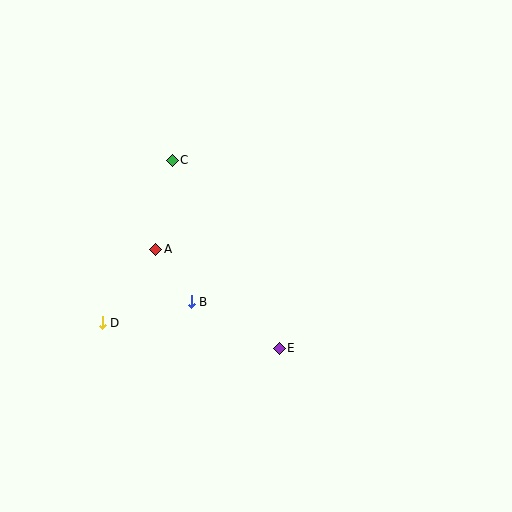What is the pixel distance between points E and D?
The distance between E and D is 179 pixels.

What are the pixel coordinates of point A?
Point A is at (156, 249).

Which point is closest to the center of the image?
Point B at (191, 302) is closest to the center.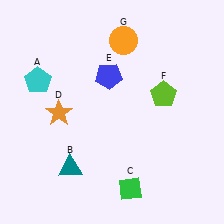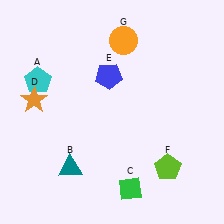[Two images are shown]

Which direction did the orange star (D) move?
The orange star (D) moved left.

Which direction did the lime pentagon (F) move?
The lime pentagon (F) moved down.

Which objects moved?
The objects that moved are: the orange star (D), the lime pentagon (F).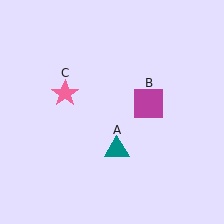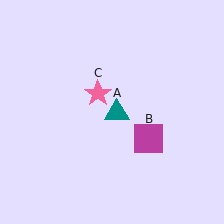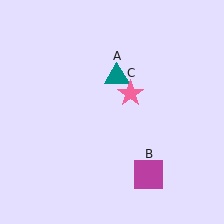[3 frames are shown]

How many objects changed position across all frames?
3 objects changed position: teal triangle (object A), magenta square (object B), pink star (object C).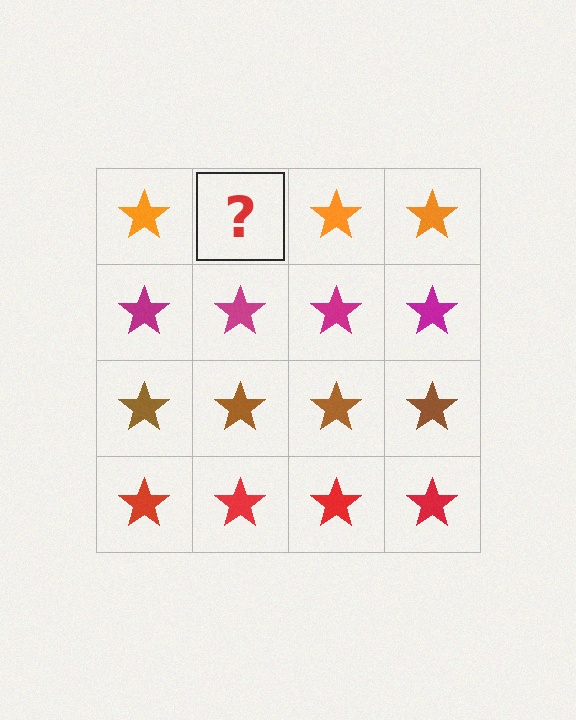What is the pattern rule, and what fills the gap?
The rule is that each row has a consistent color. The gap should be filled with an orange star.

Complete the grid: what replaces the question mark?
The question mark should be replaced with an orange star.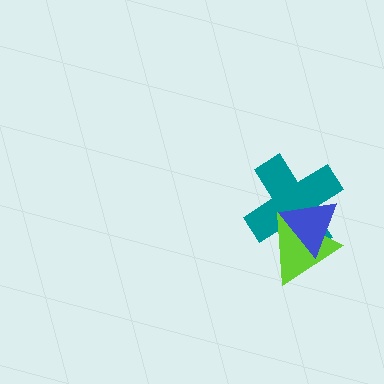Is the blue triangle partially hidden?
No, no other shape covers it.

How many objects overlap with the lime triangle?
2 objects overlap with the lime triangle.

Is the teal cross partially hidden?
Yes, it is partially covered by another shape.